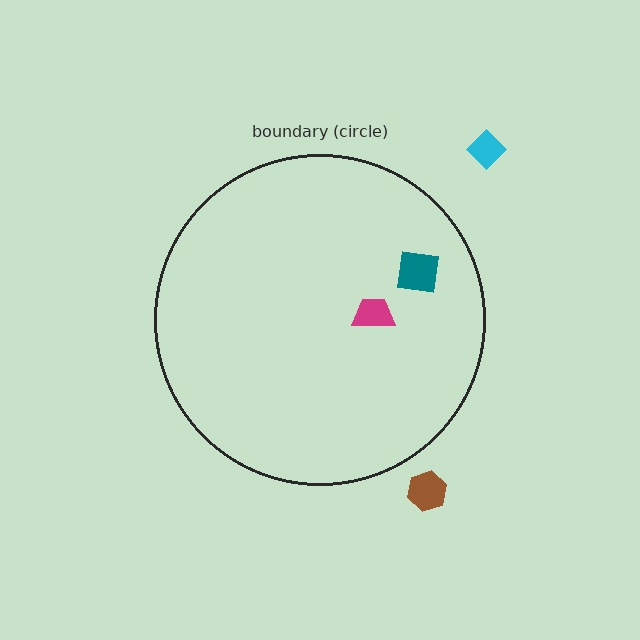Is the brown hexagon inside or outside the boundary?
Outside.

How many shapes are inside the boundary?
2 inside, 2 outside.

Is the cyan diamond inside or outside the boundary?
Outside.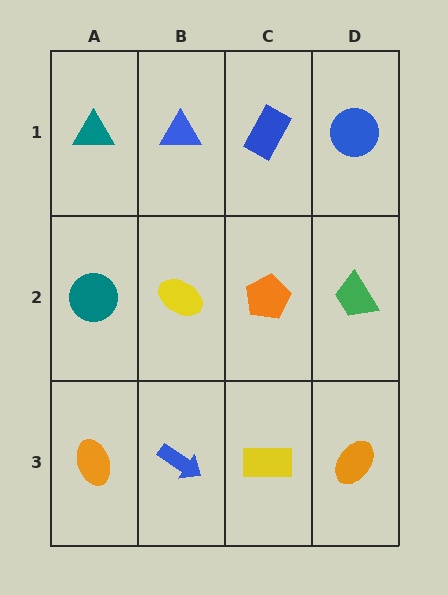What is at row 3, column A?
An orange ellipse.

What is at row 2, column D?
A green trapezoid.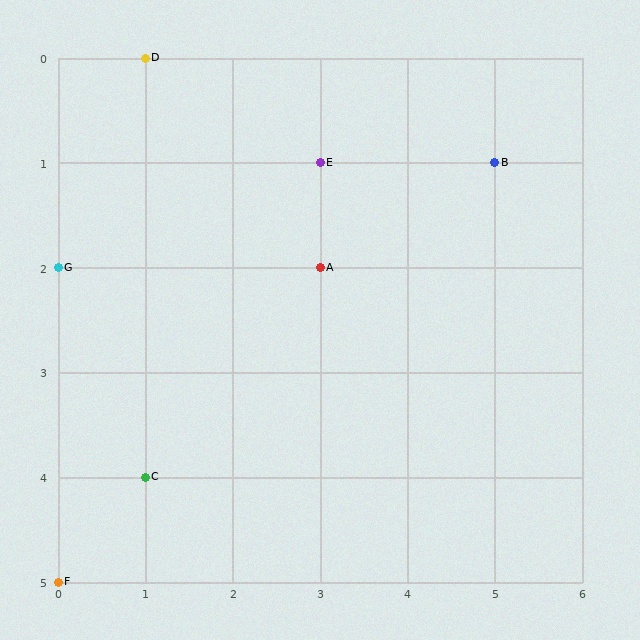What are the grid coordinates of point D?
Point D is at grid coordinates (1, 0).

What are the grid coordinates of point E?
Point E is at grid coordinates (3, 1).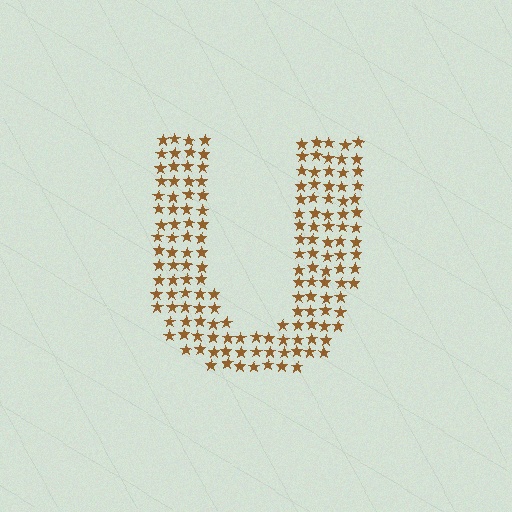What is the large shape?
The large shape is the letter U.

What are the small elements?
The small elements are stars.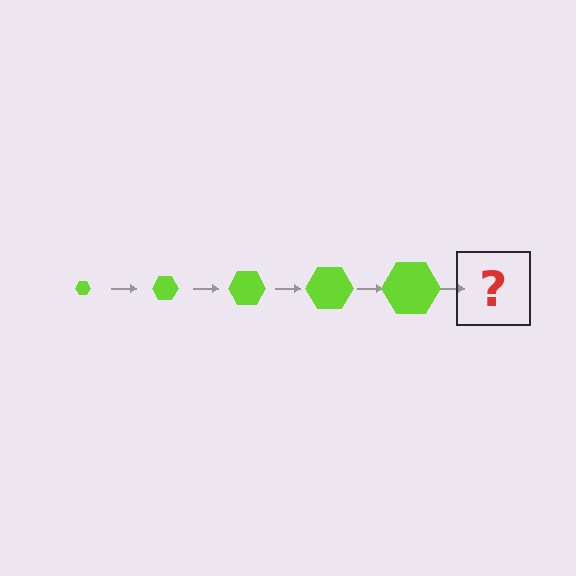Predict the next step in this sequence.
The next step is a lime hexagon, larger than the previous one.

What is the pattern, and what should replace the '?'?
The pattern is that the hexagon gets progressively larger each step. The '?' should be a lime hexagon, larger than the previous one.